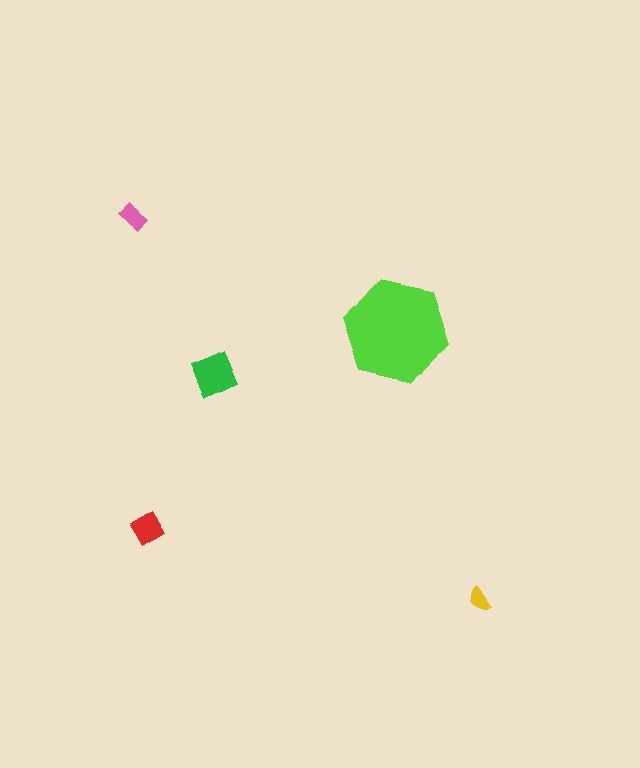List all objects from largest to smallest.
The lime hexagon, the green diamond, the red diamond, the pink rectangle, the yellow semicircle.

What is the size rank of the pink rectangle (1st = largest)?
4th.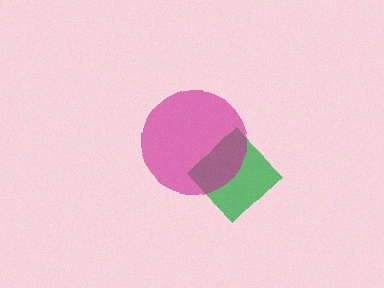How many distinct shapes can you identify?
There are 2 distinct shapes: a green diamond, a magenta circle.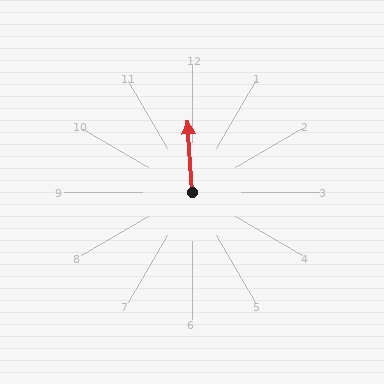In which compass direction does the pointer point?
North.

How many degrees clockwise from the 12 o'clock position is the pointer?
Approximately 357 degrees.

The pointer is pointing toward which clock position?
Roughly 12 o'clock.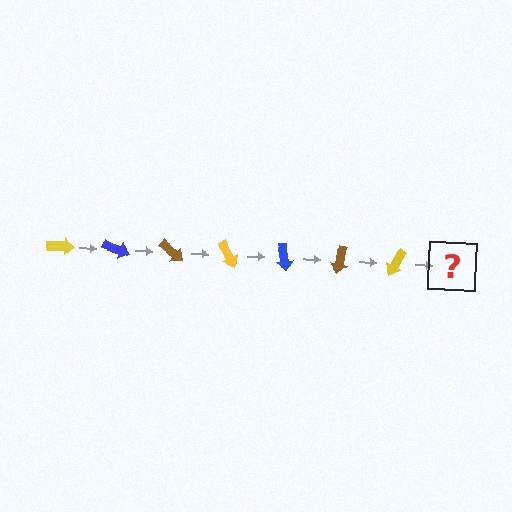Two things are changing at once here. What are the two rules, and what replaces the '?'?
The two rules are that it rotates 20 degrees each step and the color cycles through yellow, blue, and brown. The '?' should be a blue arrow, rotated 140 degrees from the start.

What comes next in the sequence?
The next element should be a blue arrow, rotated 140 degrees from the start.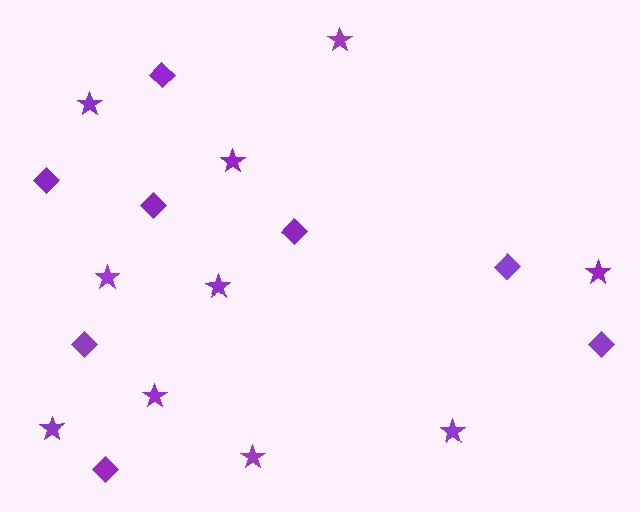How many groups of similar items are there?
There are 2 groups: one group of stars (10) and one group of diamonds (8).